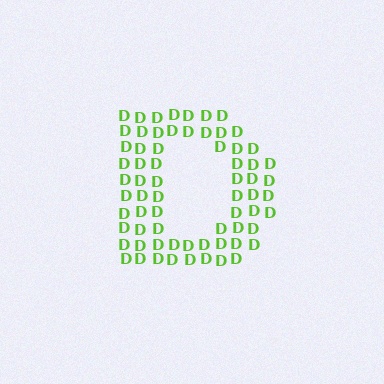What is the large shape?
The large shape is the letter D.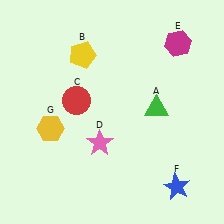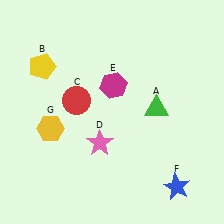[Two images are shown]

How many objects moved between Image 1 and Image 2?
2 objects moved between the two images.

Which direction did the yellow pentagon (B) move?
The yellow pentagon (B) moved left.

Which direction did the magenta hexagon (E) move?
The magenta hexagon (E) moved left.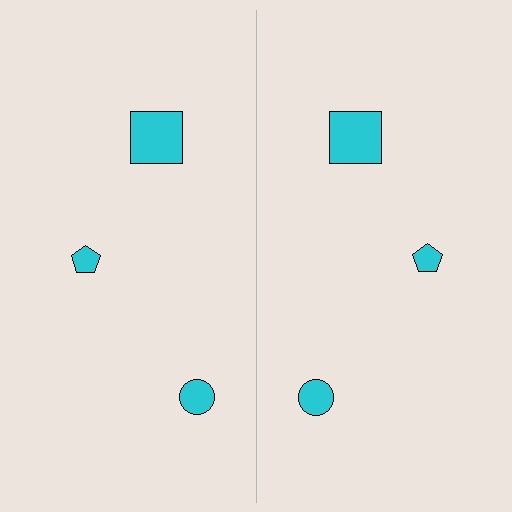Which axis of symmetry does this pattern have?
The pattern has a vertical axis of symmetry running through the center of the image.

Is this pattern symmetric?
Yes, this pattern has bilateral (reflection) symmetry.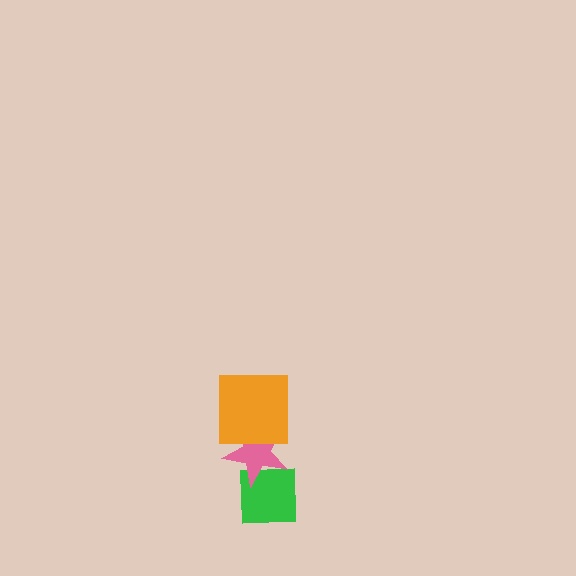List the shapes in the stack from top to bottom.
From top to bottom: the orange square, the pink star, the green square.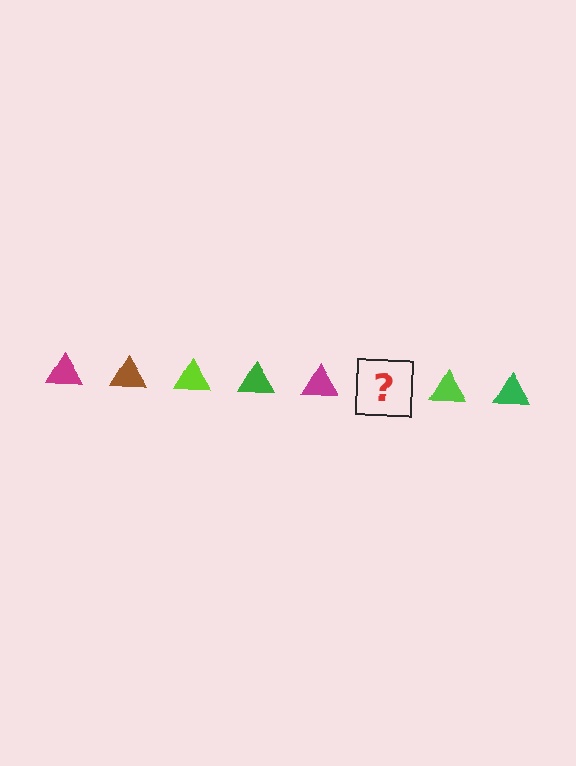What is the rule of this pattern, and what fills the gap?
The rule is that the pattern cycles through magenta, brown, lime, green triangles. The gap should be filled with a brown triangle.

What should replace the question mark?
The question mark should be replaced with a brown triangle.